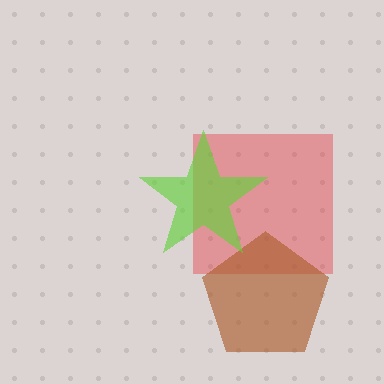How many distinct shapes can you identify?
There are 3 distinct shapes: a red square, a brown pentagon, a lime star.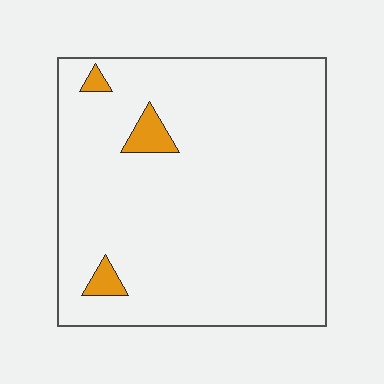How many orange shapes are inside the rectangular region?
3.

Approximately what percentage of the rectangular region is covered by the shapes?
Approximately 5%.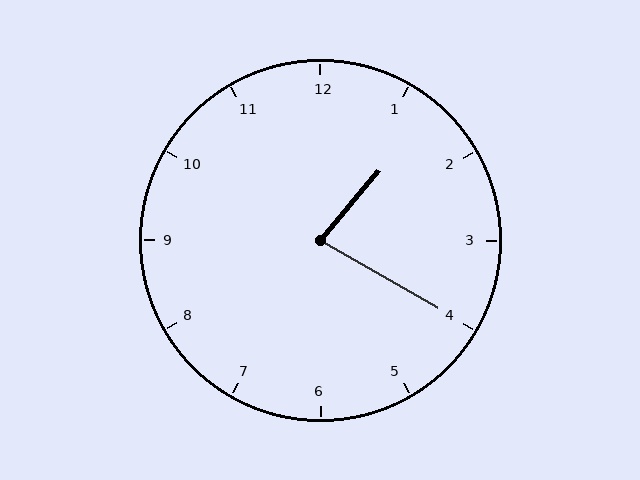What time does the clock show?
1:20.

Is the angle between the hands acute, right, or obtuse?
It is acute.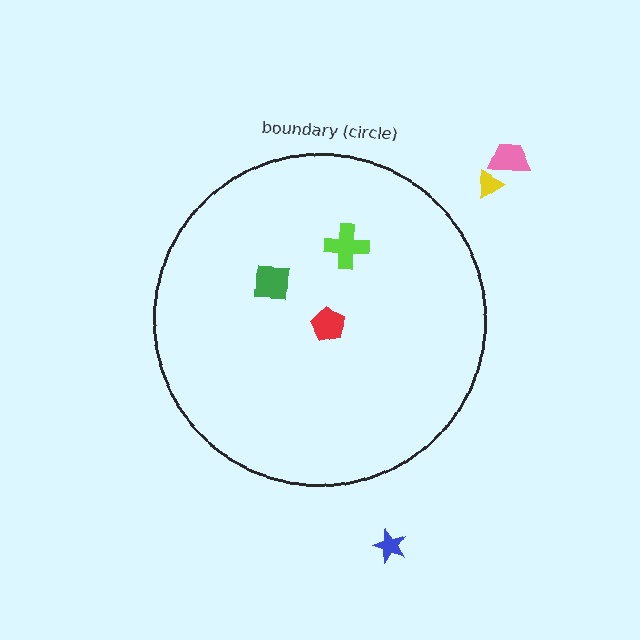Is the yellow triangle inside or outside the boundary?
Outside.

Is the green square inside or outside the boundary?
Inside.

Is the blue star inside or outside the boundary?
Outside.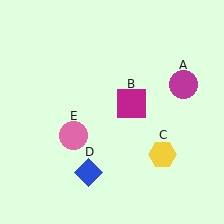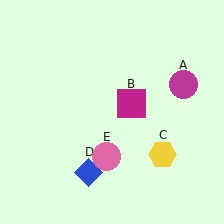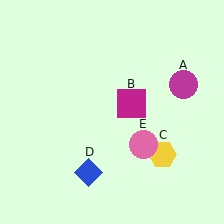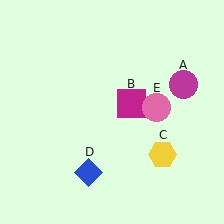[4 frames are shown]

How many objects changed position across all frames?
1 object changed position: pink circle (object E).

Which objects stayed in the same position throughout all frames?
Magenta circle (object A) and magenta square (object B) and yellow hexagon (object C) and blue diamond (object D) remained stationary.